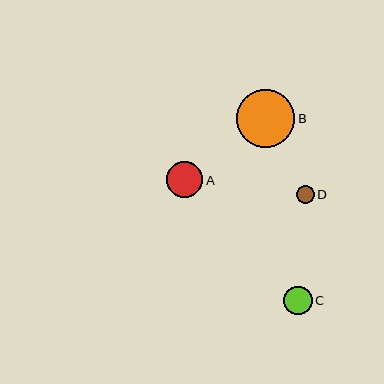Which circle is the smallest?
Circle D is the smallest with a size of approximately 18 pixels.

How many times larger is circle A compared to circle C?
Circle A is approximately 1.3 times the size of circle C.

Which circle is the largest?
Circle B is the largest with a size of approximately 58 pixels.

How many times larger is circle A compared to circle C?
Circle A is approximately 1.3 times the size of circle C.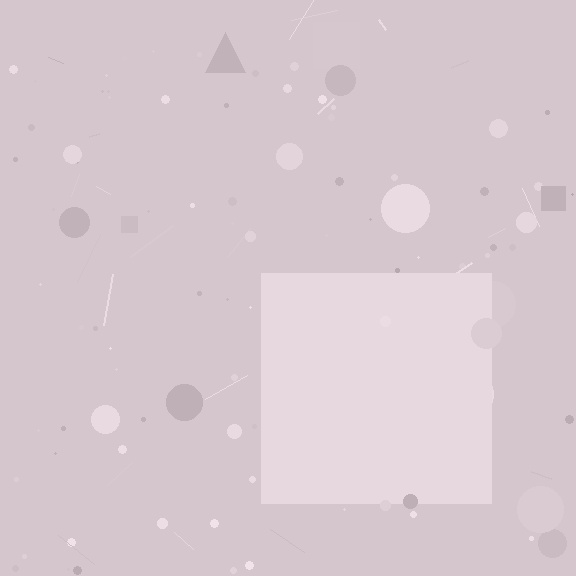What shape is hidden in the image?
A square is hidden in the image.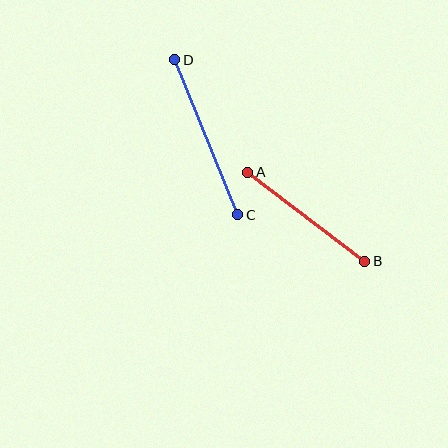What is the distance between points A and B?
The distance is approximately 147 pixels.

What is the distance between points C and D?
The distance is approximately 167 pixels.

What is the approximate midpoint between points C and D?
The midpoint is at approximately (206, 137) pixels.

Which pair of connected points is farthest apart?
Points C and D are farthest apart.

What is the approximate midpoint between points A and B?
The midpoint is at approximately (306, 217) pixels.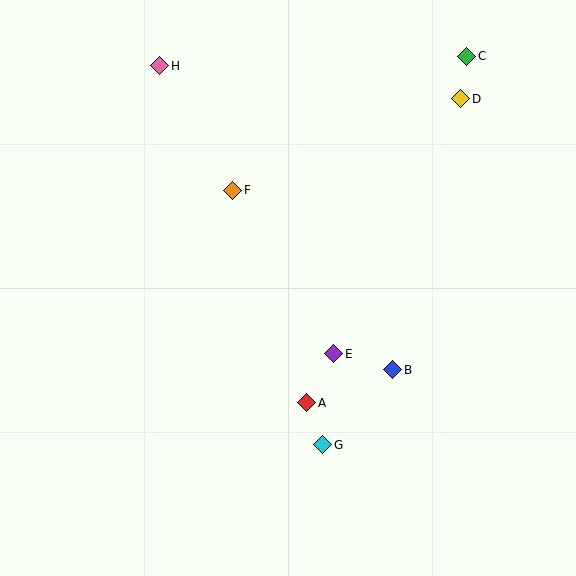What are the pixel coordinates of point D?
Point D is at (461, 99).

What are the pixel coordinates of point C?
Point C is at (467, 56).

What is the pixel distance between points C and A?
The distance between C and A is 381 pixels.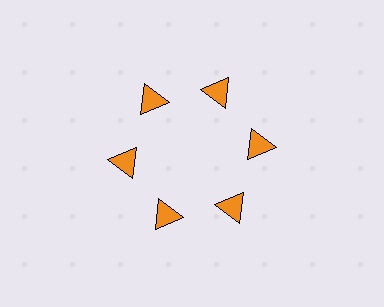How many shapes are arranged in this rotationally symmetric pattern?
There are 6 shapes, arranged in 6 groups of 1.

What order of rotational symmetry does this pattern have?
This pattern has 6-fold rotational symmetry.